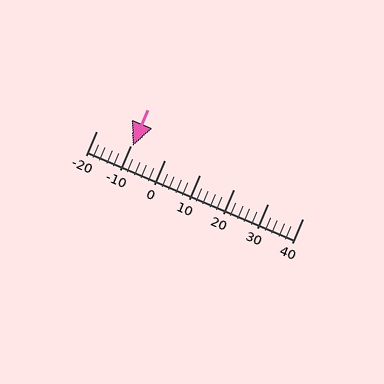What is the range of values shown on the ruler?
The ruler shows values from -20 to 40.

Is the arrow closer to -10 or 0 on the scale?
The arrow is closer to -10.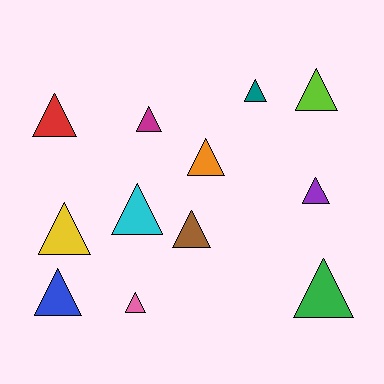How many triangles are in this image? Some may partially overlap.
There are 12 triangles.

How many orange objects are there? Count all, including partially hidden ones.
There is 1 orange object.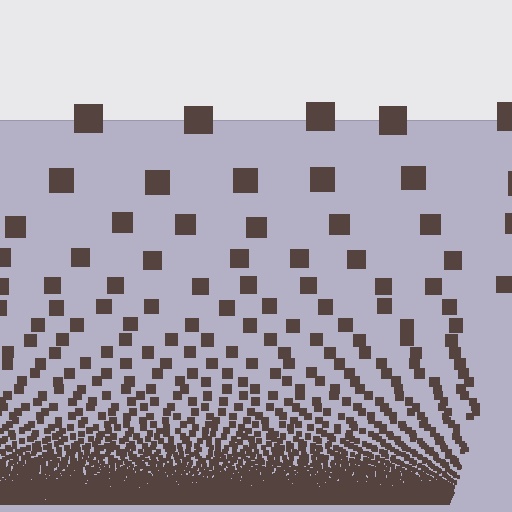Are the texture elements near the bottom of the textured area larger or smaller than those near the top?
Smaller. The gradient is inverted — elements near the bottom are smaller and denser.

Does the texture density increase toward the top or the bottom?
Density increases toward the bottom.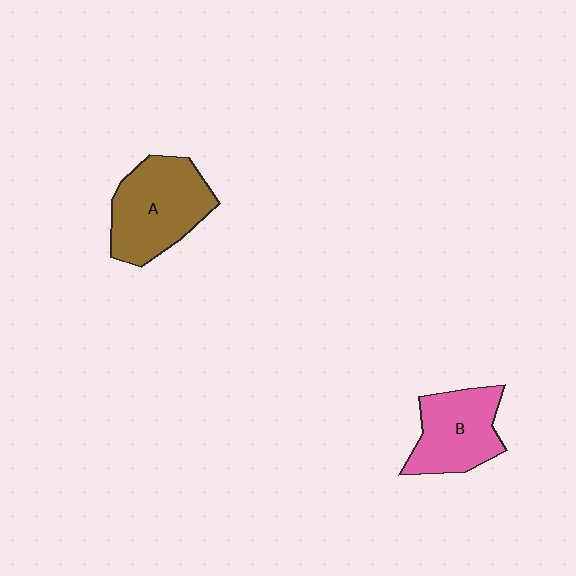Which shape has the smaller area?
Shape B (pink).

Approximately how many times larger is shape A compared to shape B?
Approximately 1.2 times.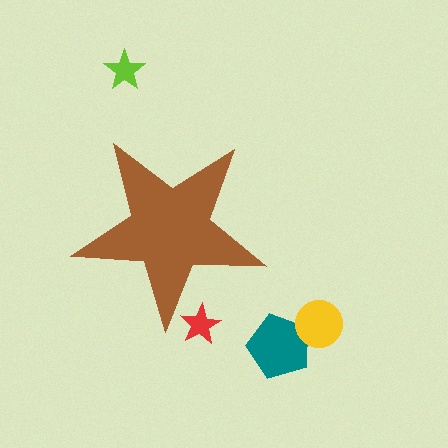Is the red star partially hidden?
Yes, the red star is partially hidden behind the brown star.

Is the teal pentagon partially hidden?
No, the teal pentagon is fully visible.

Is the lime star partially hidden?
No, the lime star is fully visible.